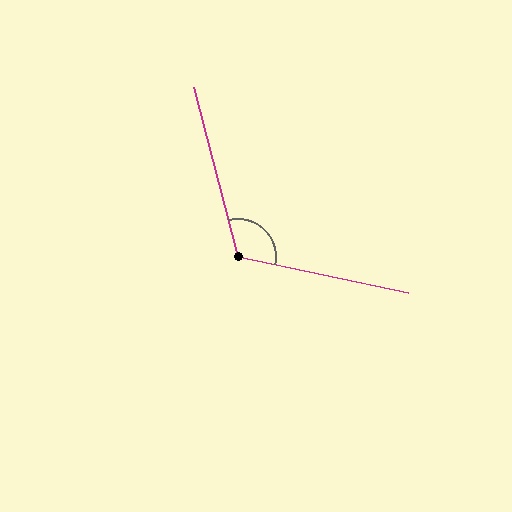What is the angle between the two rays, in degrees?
Approximately 116 degrees.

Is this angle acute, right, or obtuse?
It is obtuse.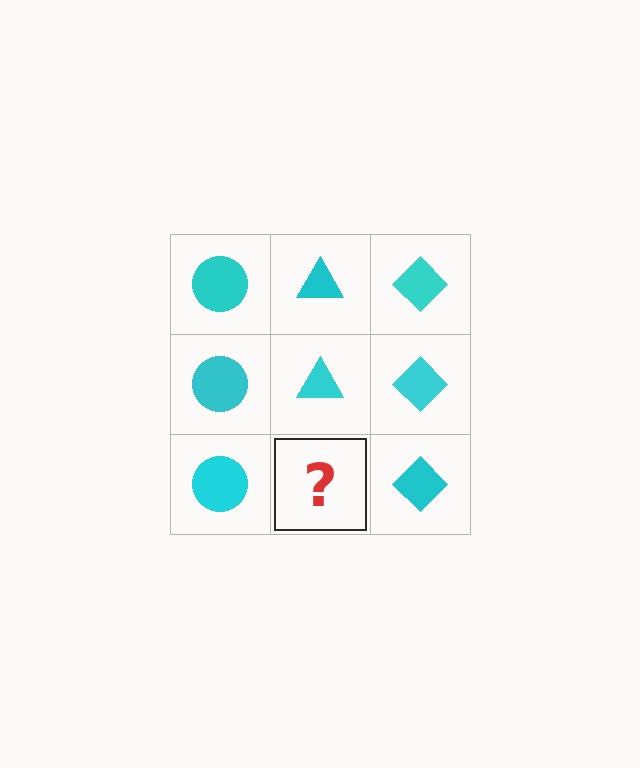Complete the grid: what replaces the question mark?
The question mark should be replaced with a cyan triangle.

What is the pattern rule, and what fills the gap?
The rule is that each column has a consistent shape. The gap should be filled with a cyan triangle.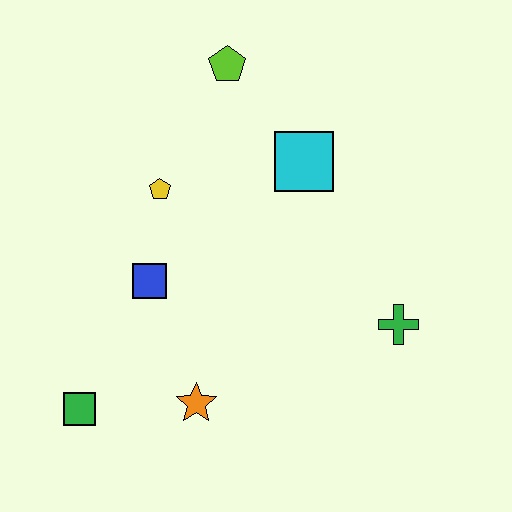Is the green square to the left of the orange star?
Yes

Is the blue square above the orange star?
Yes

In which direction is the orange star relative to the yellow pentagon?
The orange star is below the yellow pentagon.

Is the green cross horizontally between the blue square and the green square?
No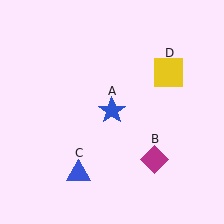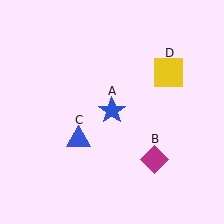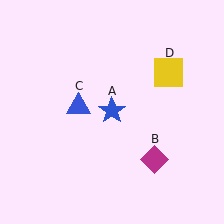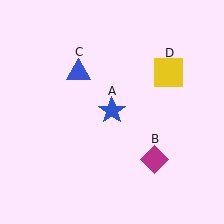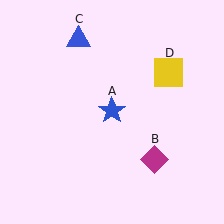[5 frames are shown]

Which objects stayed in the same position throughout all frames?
Blue star (object A) and magenta diamond (object B) and yellow square (object D) remained stationary.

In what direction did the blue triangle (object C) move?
The blue triangle (object C) moved up.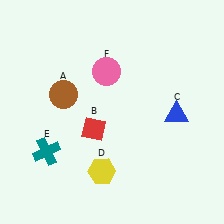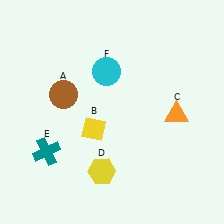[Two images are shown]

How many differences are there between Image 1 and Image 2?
There are 3 differences between the two images.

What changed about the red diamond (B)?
In Image 1, B is red. In Image 2, it changed to yellow.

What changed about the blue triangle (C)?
In Image 1, C is blue. In Image 2, it changed to orange.